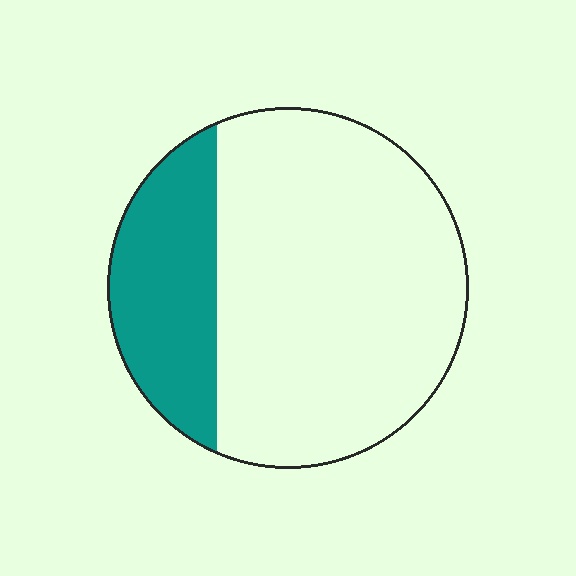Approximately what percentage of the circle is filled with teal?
Approximately 25%.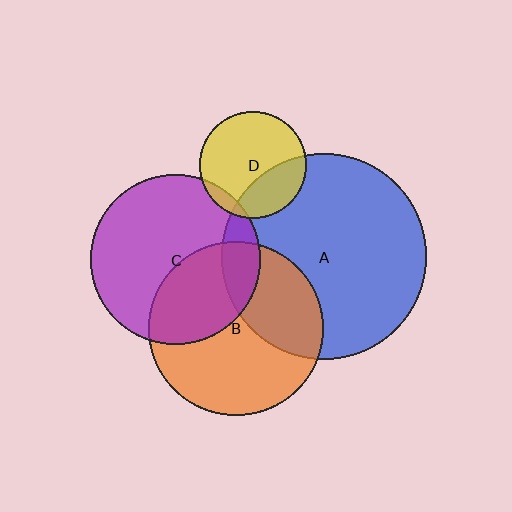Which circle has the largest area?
Circle A (blue).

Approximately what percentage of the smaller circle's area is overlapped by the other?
Approximately 35%.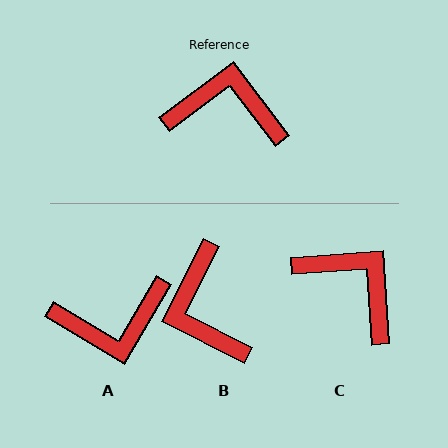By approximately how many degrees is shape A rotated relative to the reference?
Approximately 158 degrees clockwise.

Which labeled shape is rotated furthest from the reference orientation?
A, about 158 degrees away.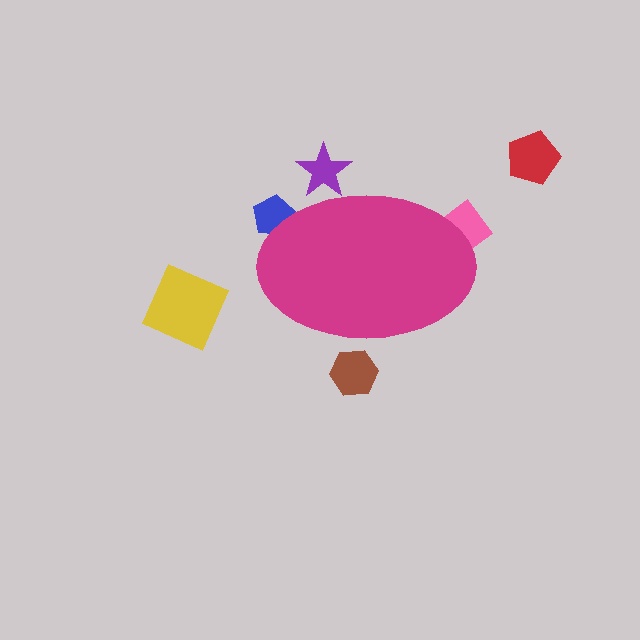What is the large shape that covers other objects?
A magenta ellipse.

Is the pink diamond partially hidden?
Yes, the pink diamond is partially hidden behind the magenta ellipse.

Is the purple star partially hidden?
Yes, the purple star is partially hidden behind the magenta ellipse.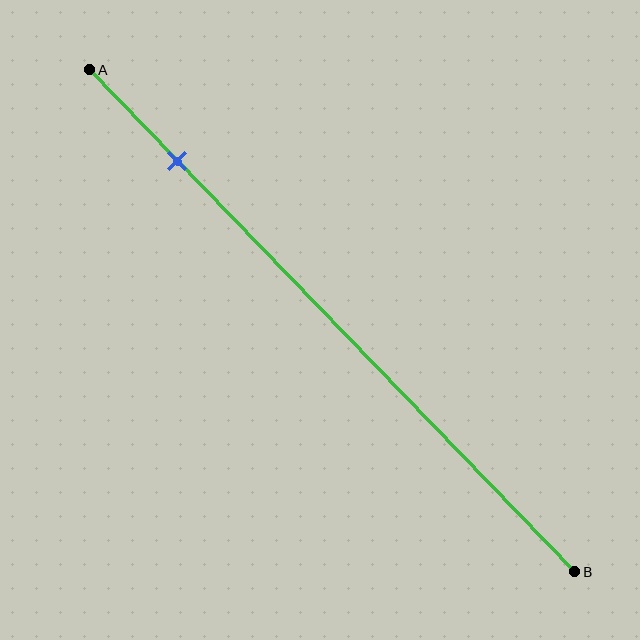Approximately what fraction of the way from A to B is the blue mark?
The blue mark is approximately 20% of the way from A to B.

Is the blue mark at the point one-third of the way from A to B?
No, the mark is at about 20% from A, not at the 33% one-third point.